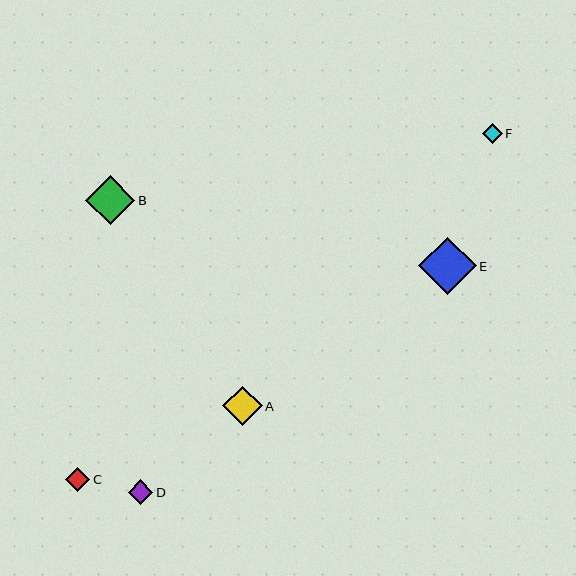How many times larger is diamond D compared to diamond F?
Diamond D is approximately 1.2 times the size of diamond F.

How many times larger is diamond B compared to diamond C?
Diamond B is approximately 2.0 times the size of diamond C.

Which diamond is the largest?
Diamond E is the largest with a size of approximately 57 pixels.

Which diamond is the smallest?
Diamond F is the smallest with a size of approximately 20 pixels.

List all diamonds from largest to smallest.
From largest to smallest: E, B, A, D, C, F.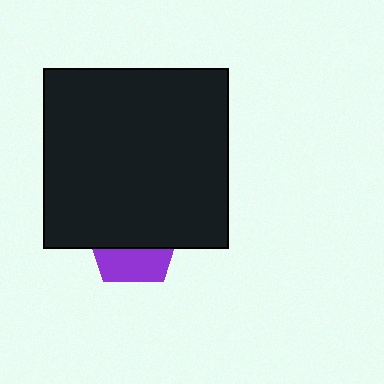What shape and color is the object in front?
The object in front is a black rectangle.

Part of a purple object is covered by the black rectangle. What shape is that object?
It is a pentagon.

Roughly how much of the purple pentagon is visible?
A small part of it is visible (roughly 36%).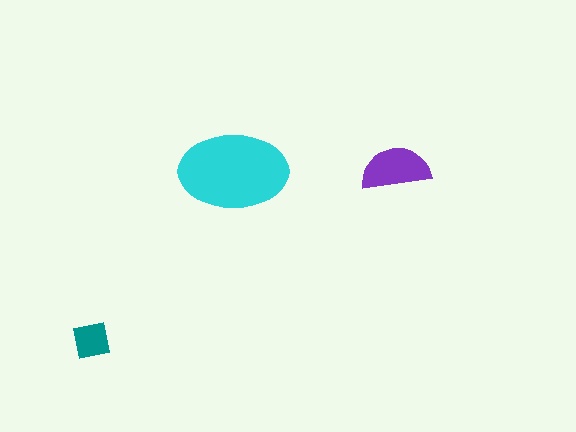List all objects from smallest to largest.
The teal square, the purple semicircle, the cyan ellipse.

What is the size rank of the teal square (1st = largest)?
3rd.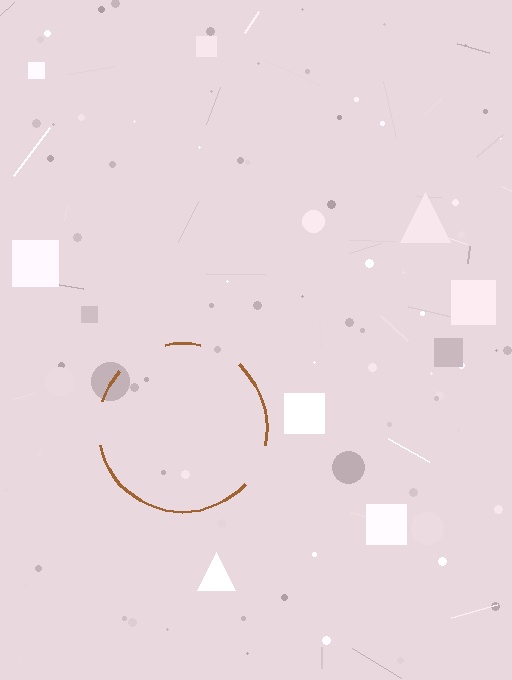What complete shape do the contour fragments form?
The contour fragments form a circle.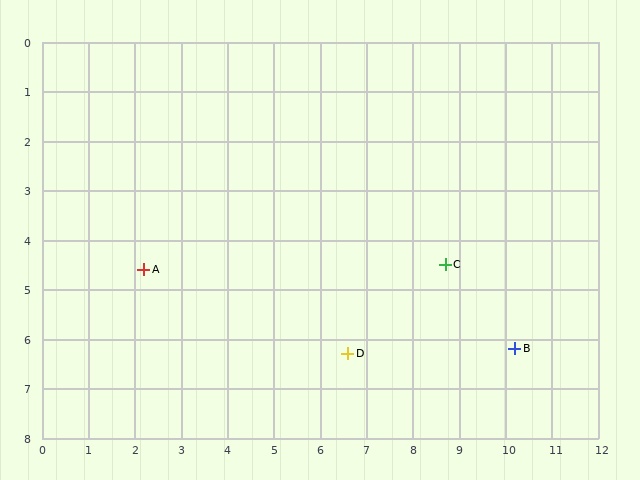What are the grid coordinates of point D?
Point D is at approximately (6.6, 6.3).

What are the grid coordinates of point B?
Point B is at approximately (10.2, 6.2).